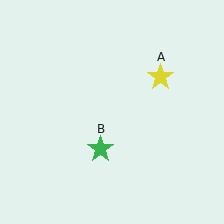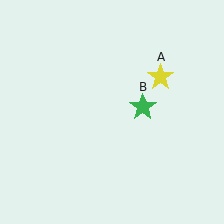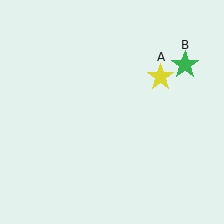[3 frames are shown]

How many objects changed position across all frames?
1 object changed position: green star (object B).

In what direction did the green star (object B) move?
The green star (object B) moved up and to the right.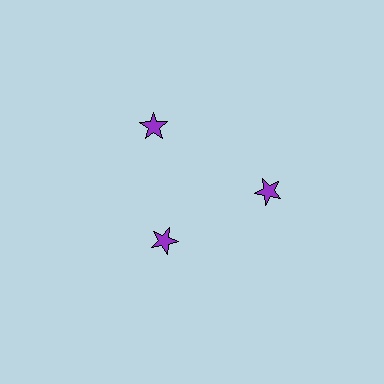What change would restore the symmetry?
The symmetry would be restored by moving it outward, back onto the ring so that all 3 stars sit at equal angles and equal distance from the center.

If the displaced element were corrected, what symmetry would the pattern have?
It would have 3-fold rotational symmetry — the pattern would map onto itself every 120 degrees.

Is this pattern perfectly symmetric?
No. The 3 purple stars are arranged in a ring, but one element near the 7 o'clock position is pulled inward toward the center, breaking the 3-fold rotational symmetry.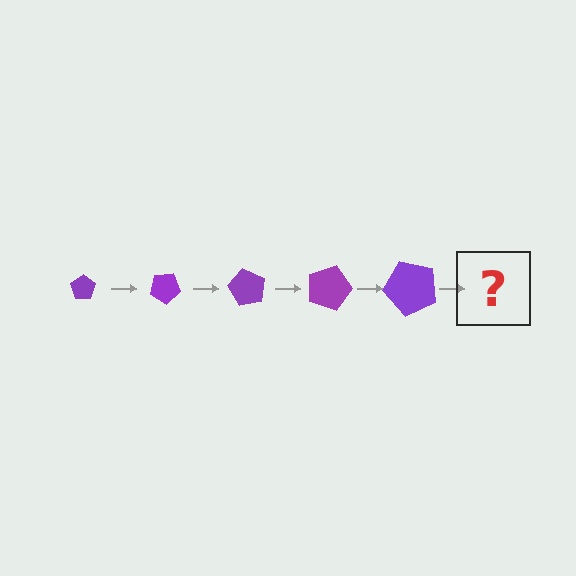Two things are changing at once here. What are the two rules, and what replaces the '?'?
The two rules are that the pentagon grows larger each step and it rotates 30 degrees each step. The '?' should be a pentagon, larger than the previous one and rotated 150 degrees from the start.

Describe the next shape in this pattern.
It should be a pentagon, larger than the previous one and rotated 150 degrees from the start.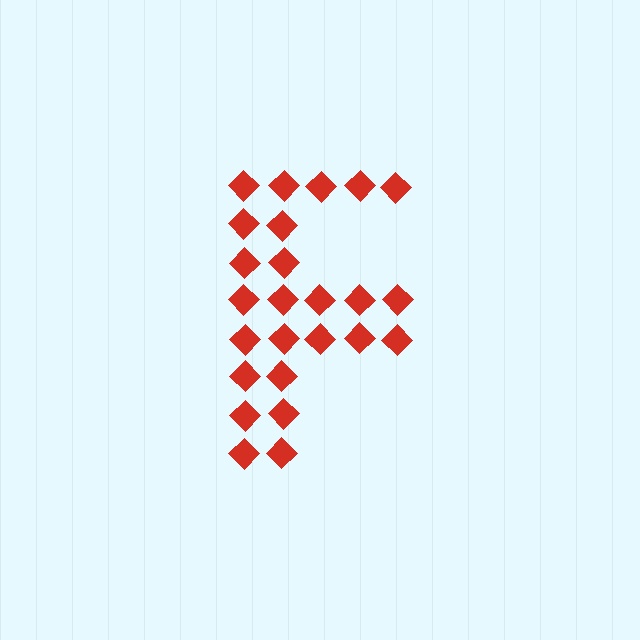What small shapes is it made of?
It is made of small diamonds.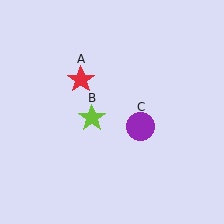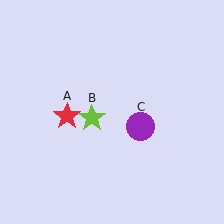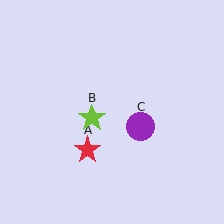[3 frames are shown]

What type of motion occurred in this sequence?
The red star (object A) rotated counterclockwise around the center of the scene.